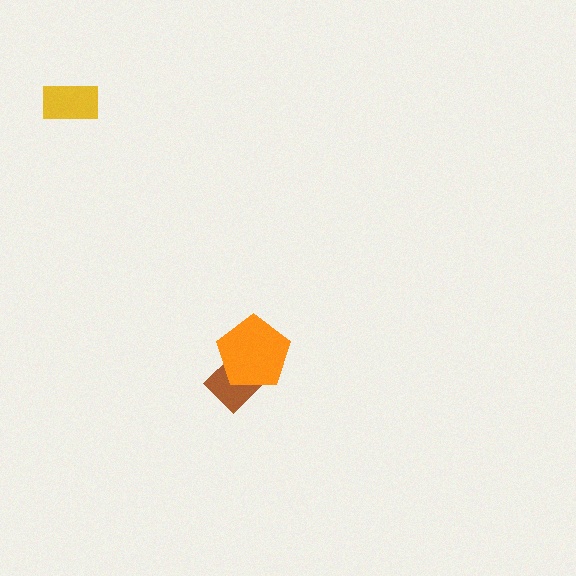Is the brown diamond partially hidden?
Yes, it is partially covered by another shape.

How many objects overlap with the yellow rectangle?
0 objects overlap with the yellow rectangle.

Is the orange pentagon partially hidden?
No, no other shape covers it.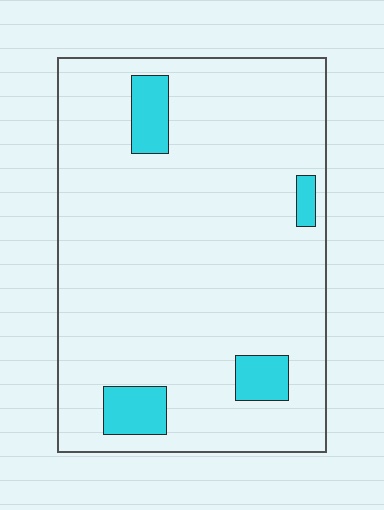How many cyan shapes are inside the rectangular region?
4.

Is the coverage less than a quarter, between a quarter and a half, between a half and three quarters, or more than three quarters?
Less than a quarter.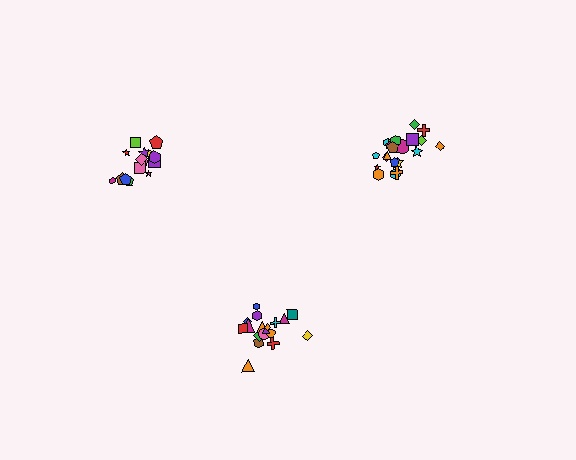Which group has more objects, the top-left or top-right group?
The top-right group.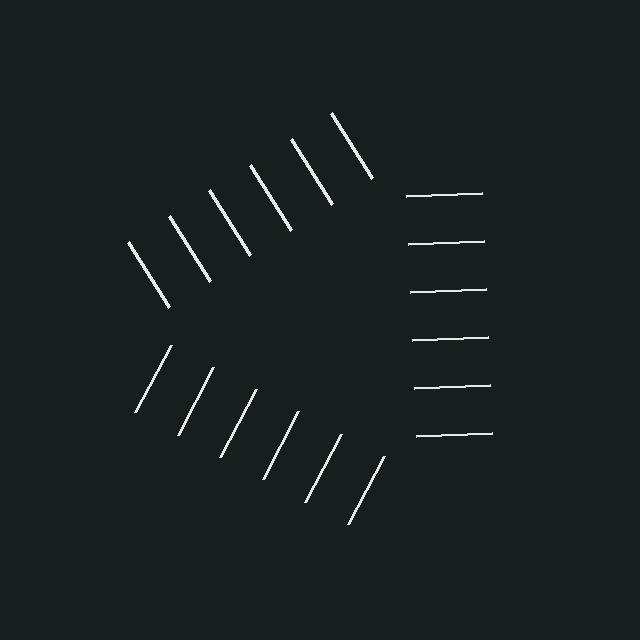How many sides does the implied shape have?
3 sides — the line-ends trace a triangle.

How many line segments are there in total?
18 — 6 along each of the 3 edges.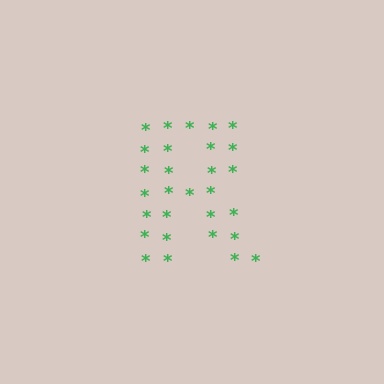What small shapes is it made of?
It is made of small asterisks.